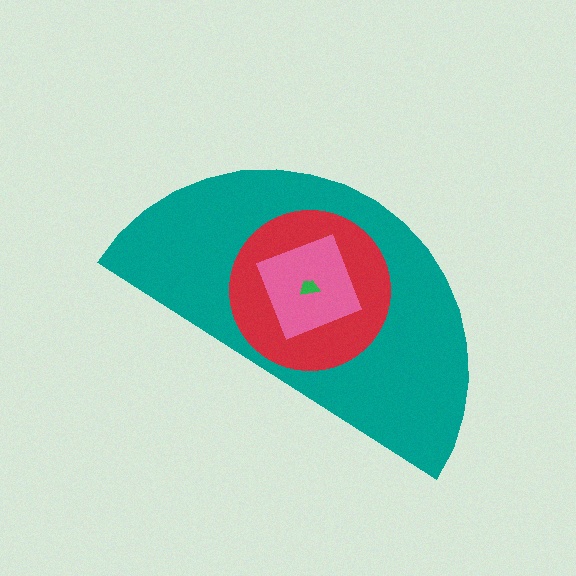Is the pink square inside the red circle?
Yes.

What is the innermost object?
The green trapezoid.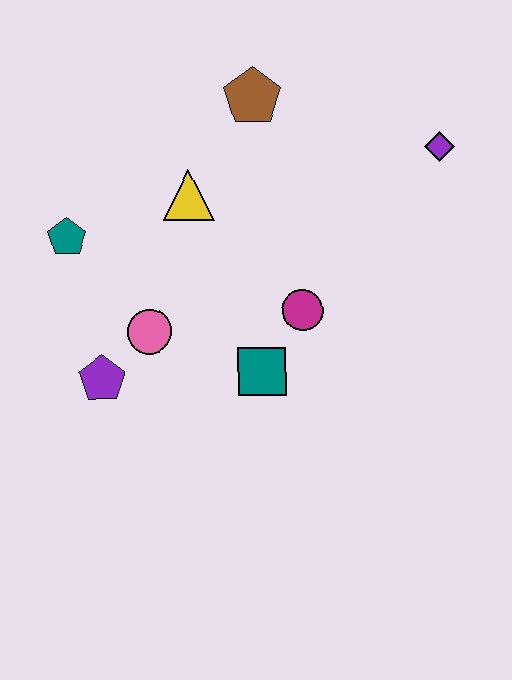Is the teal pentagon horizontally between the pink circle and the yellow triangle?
No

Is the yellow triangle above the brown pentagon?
No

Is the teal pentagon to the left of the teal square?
Yes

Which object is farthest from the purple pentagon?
The purple diamond is farthest from the purple pentagon.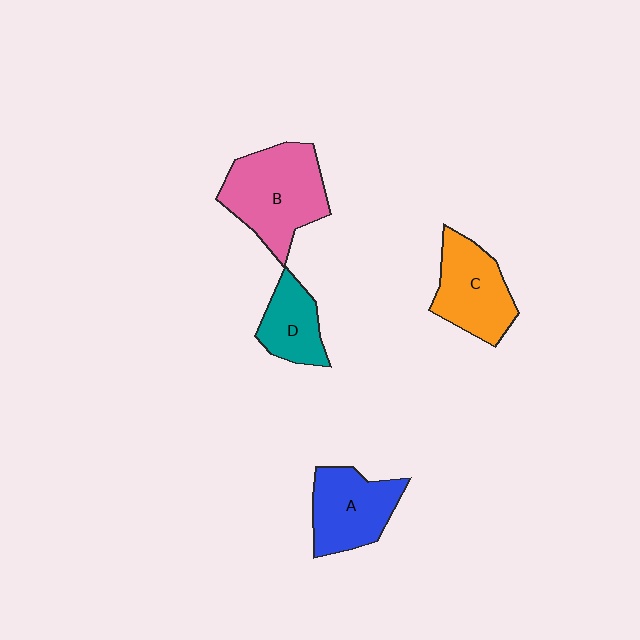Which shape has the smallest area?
Shape D (teal).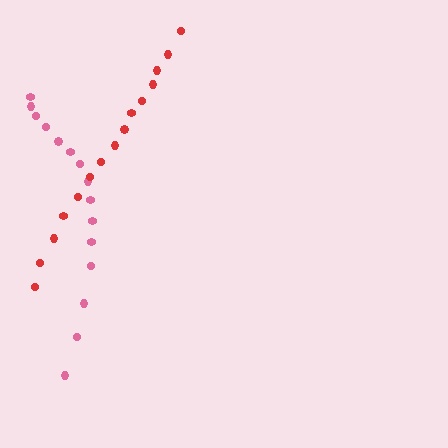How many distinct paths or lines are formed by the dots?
There are 2 distinct paths.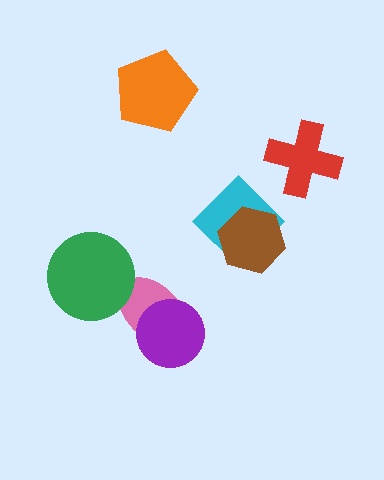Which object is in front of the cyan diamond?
The brown hexagon is in front of the cyan diamond.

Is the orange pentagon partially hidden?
No, no other shape covers it.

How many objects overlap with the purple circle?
1 object overlaps with the purple circle.